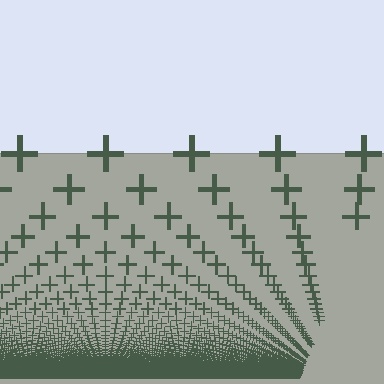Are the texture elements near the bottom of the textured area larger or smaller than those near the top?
Smaller. The gradient is inverted — elements near the bottom are smaller and denser.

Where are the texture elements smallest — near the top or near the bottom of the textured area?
Near the bottom.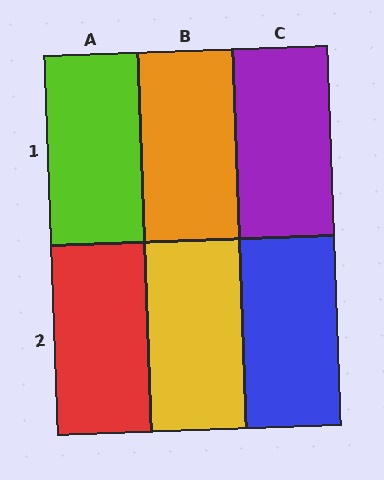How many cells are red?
1 cell is red.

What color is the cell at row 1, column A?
Lime.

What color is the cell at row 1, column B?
Orange.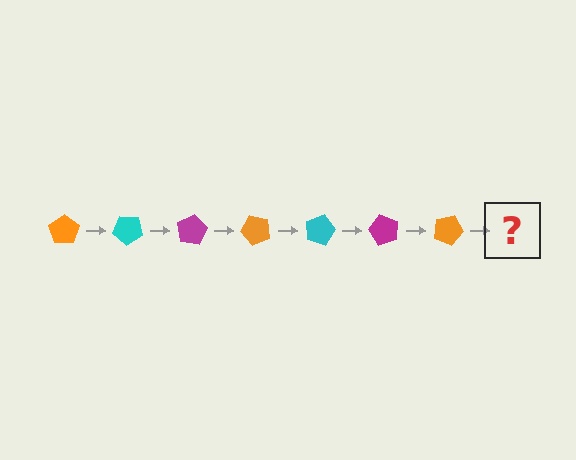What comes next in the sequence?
The next element should be a cyan pentagon, rotated 280 degrees from the start.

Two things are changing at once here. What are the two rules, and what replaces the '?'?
The two rules are that it rotates 40 degrees each step and the color cycles through orange, cyan, and magenta. The '?' should be a cyan pentagon, rotated 280 degrees from the start.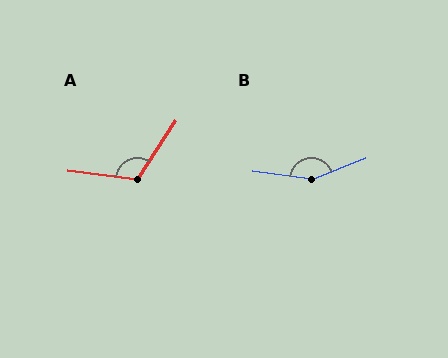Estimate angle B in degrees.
Approximately 151 degrees.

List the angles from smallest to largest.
A (117°), B (151°).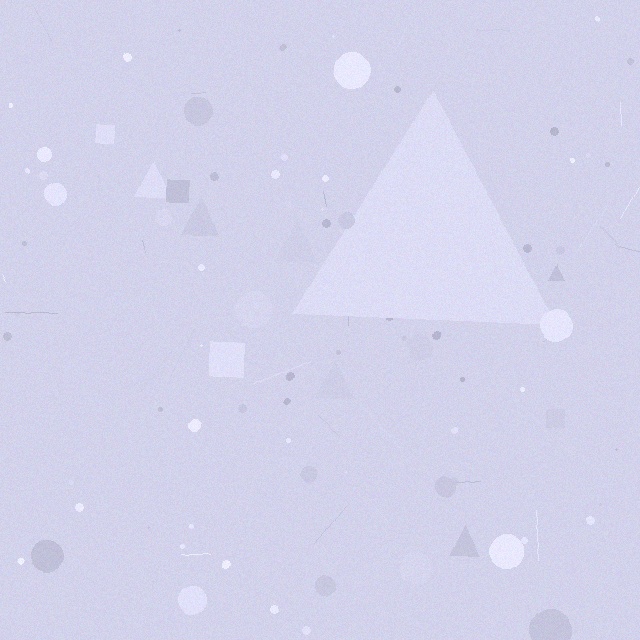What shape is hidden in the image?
A triangle is hidden in the image.